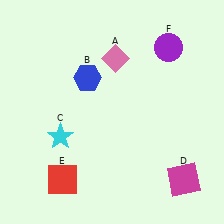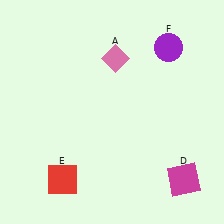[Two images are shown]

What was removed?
The blue hexagon (B), the cyan star (C) were removed in Image 2.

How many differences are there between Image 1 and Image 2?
There are 2 differences between the two images.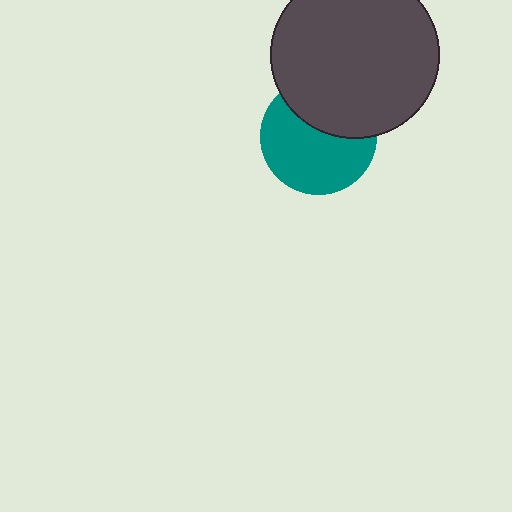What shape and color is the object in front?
The object in front is a dark gray circle.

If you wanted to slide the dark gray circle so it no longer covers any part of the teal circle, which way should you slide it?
Slide it up — that is the most direct way to separate the two shapes.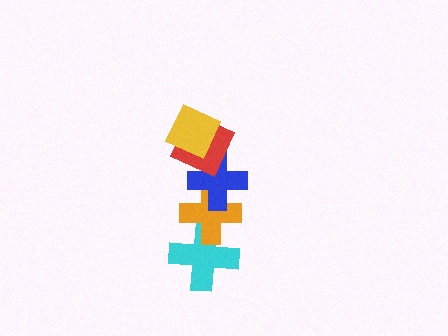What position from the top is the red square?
The red square is 2nd from the top.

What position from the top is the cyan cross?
The cyan cross is 5th from the top.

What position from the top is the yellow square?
The yellow square is 1st from the top.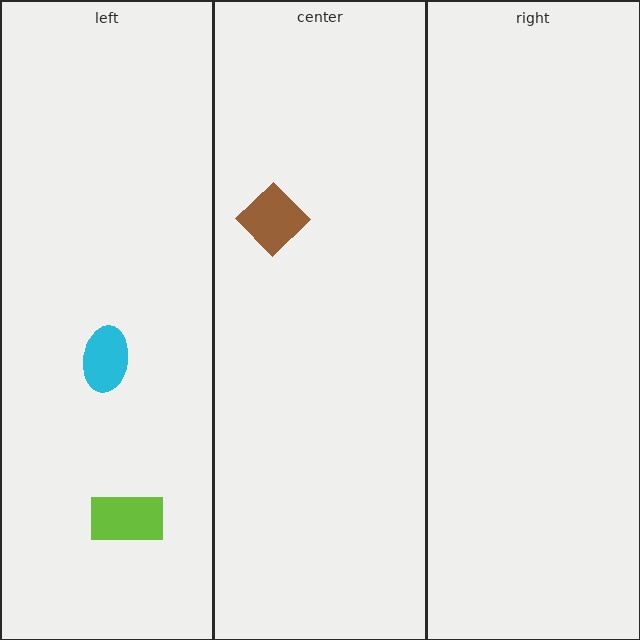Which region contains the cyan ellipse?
The left region.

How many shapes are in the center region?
1.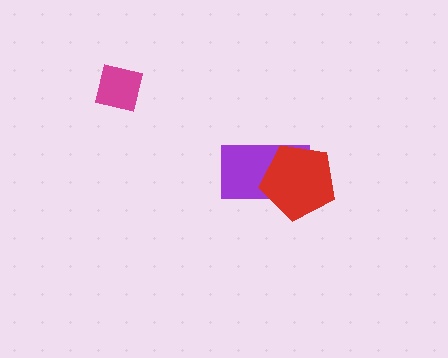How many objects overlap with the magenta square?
0 objects overlap with the magenta square.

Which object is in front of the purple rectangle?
The red pentagon is in front of the purple rectangle.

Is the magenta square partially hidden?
No, no other shape covers it.